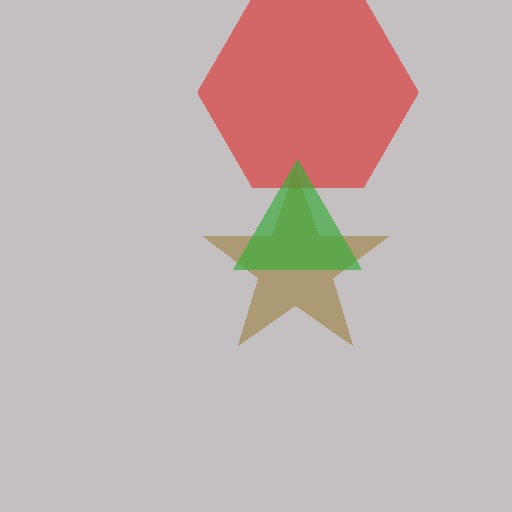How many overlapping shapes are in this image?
There are 3 overlapping shapes in the image.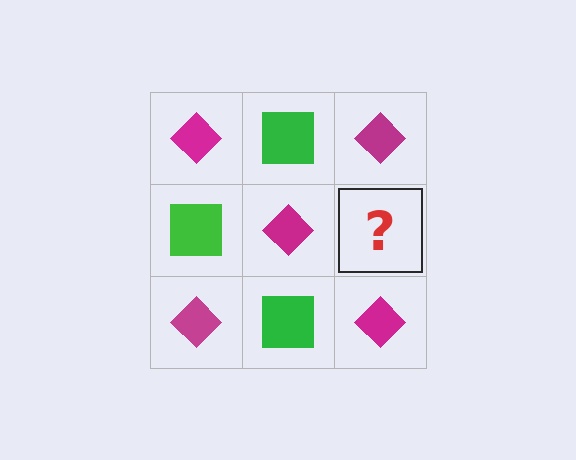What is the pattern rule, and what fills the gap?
The rule is that it alternates magenta diamond and green square in a checkerboard pattern. The gap should be filled with a green square.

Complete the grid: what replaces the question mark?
The question mark should be replaced with a green square.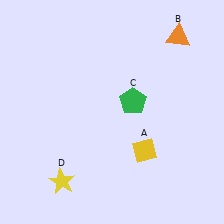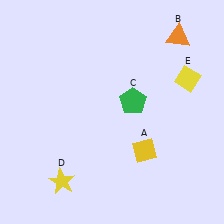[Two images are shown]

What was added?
A yellow diamond (E) was added in Image 2.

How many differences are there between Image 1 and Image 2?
There is 1 difference between the two images.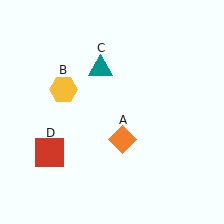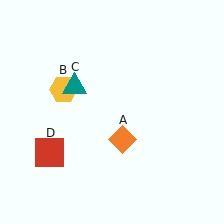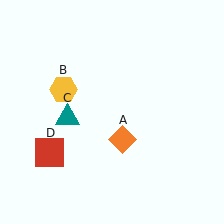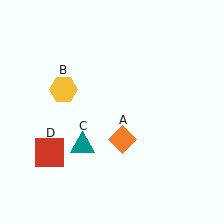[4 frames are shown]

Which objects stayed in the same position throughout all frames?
Orange diamond (object A) and yellow hexagon (object B) and red square (object D) remained stationary.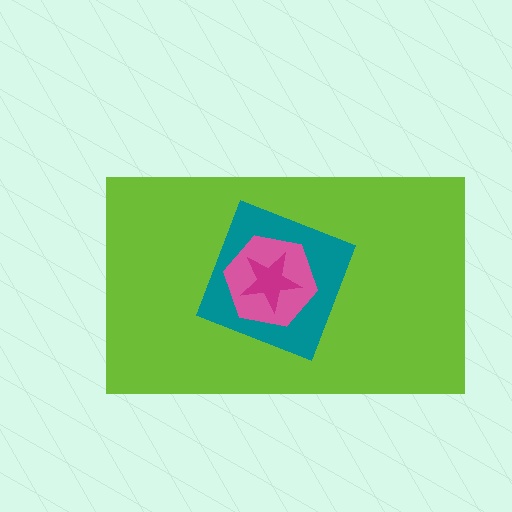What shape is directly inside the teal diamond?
The pink hexagon.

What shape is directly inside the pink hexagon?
The magenta star.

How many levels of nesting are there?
4.